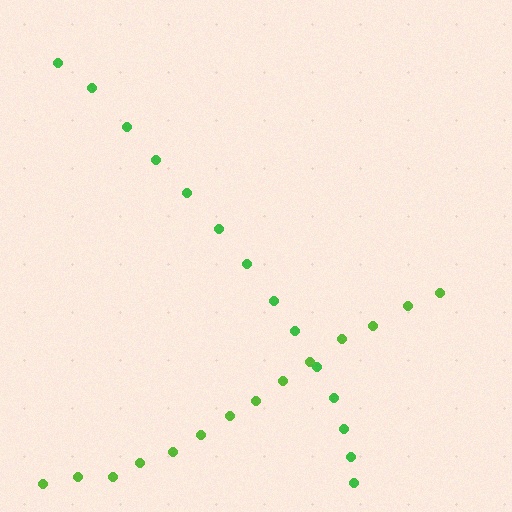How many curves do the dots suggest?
There are 2 distinct paths.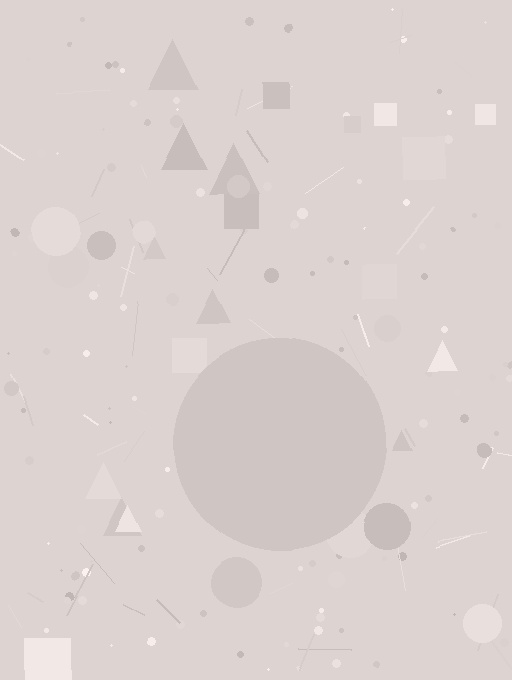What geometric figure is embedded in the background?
A circle is embedded in the background.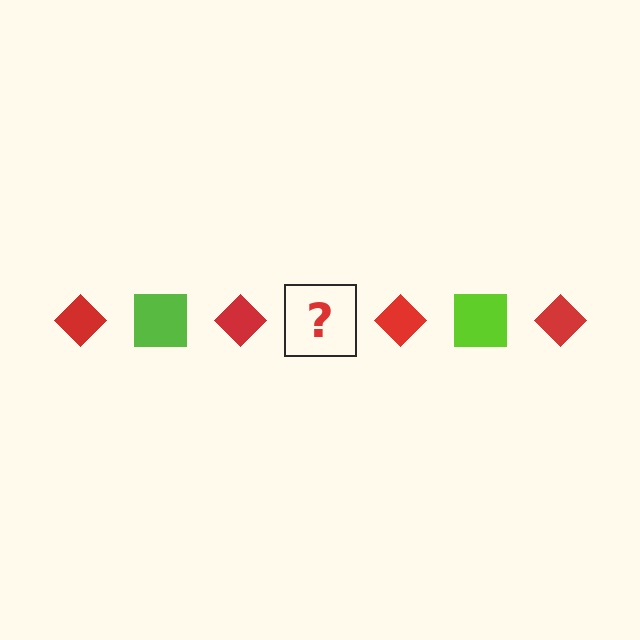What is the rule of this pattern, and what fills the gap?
The rule is that the pattern alternates between red diamond and lime square. The gap should be filled with a lime square.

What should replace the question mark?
The question mark should be replaced with a lime square.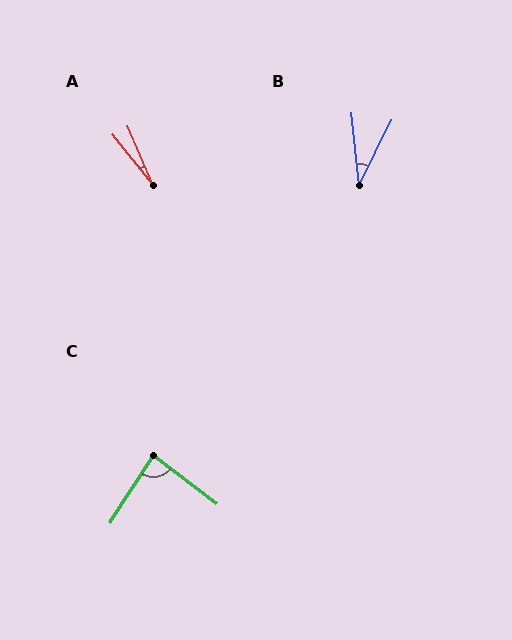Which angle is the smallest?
A, at approximately 16 degrees.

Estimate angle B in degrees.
Approximately 32 degrees.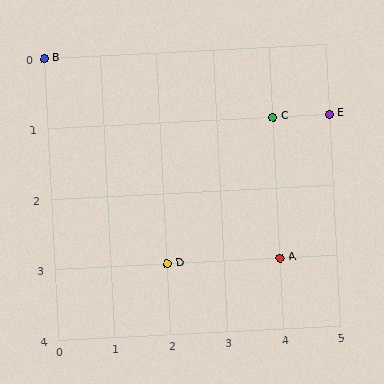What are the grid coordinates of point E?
Point E is at grid coordinates (5, 1).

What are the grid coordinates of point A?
Point A is at grid coordinates (4, 3).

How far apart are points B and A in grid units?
Points B and A are 4 columns and 3 rows apart (about 5.0 grid units diagonally).